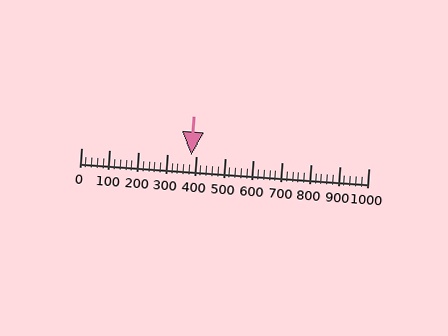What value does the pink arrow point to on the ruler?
The pink arrow points to approximately 384.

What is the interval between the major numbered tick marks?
The major tick marks are spaced 100 units apart.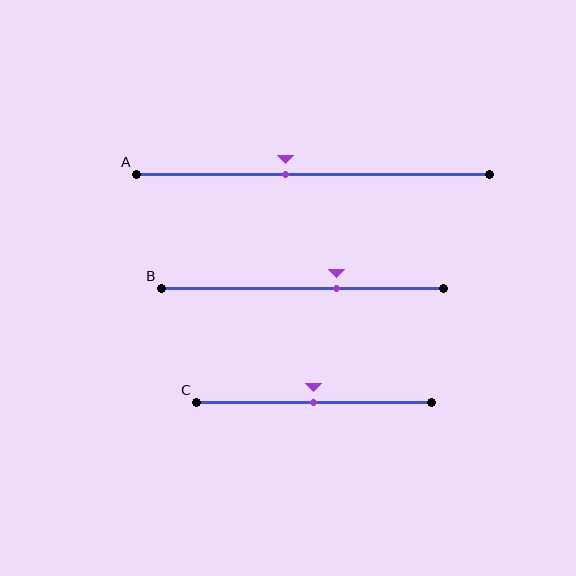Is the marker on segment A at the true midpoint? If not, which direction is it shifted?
No, the marker on segment A is shifted to the left by about 8% of the segment length.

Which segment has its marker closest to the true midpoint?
Segment C has its marker closest to the true midpoint.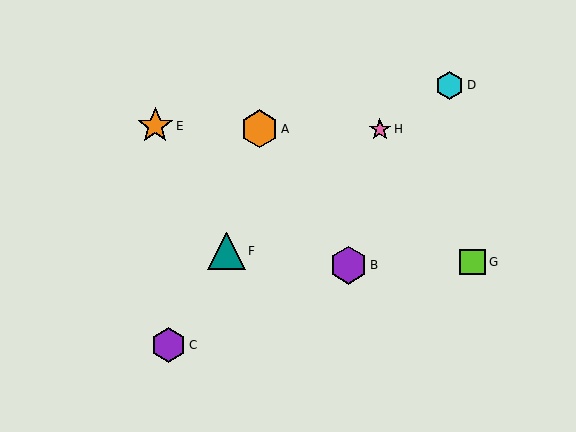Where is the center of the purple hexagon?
The center of the purple hexagon is at (348, 265).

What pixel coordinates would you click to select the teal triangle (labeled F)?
Click at (227, 251) to select the teal triangle F.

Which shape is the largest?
The purple hexagon (labeled B) is the largest.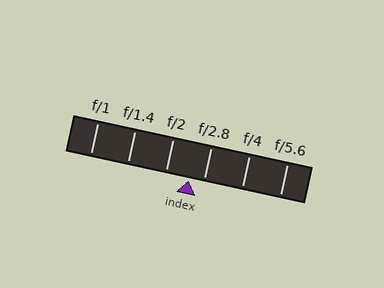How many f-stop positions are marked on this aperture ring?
There are 6 f-stop positions marked.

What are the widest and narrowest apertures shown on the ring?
The widest aperture shown is f/1 and the narrowest is f/5.6.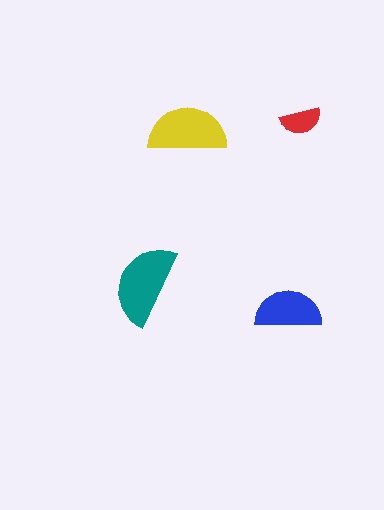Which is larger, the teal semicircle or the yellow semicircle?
The teal one.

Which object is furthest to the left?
The teal semicircle is leftmost.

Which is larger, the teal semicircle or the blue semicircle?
The teal one.